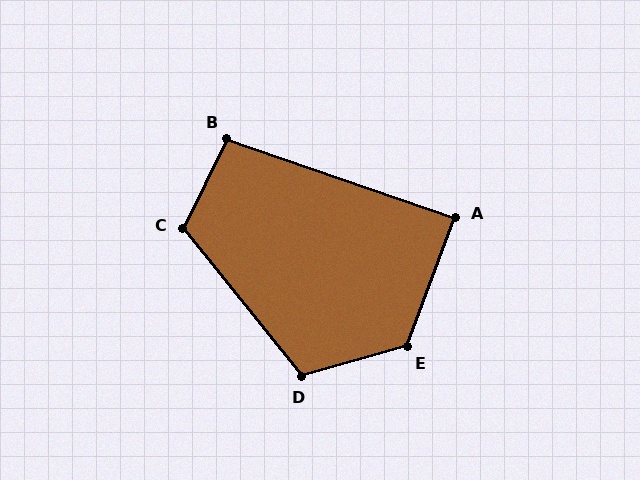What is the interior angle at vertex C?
Approximately 115 degrees (obtuse).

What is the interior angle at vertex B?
Approximately 97 degrees (obtuse).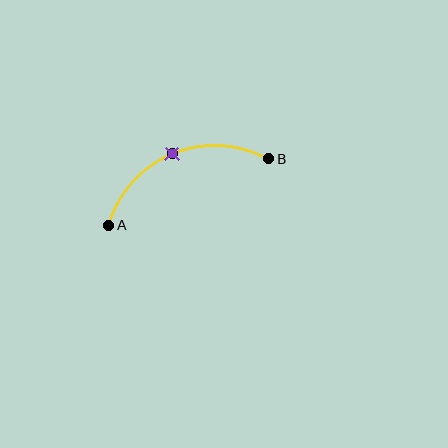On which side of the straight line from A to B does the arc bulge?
The arc bulges above the straight line connecting A and B.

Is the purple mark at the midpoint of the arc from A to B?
Yes. The purple mark lies on the arc at equal arc-length from both A and B — it is the arc midpoint.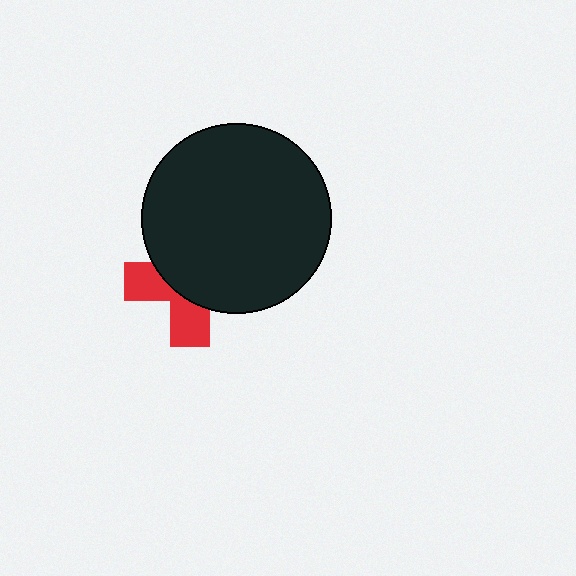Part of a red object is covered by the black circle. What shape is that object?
It is a cross.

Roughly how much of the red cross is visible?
A small part of it is visible (roughly 39%).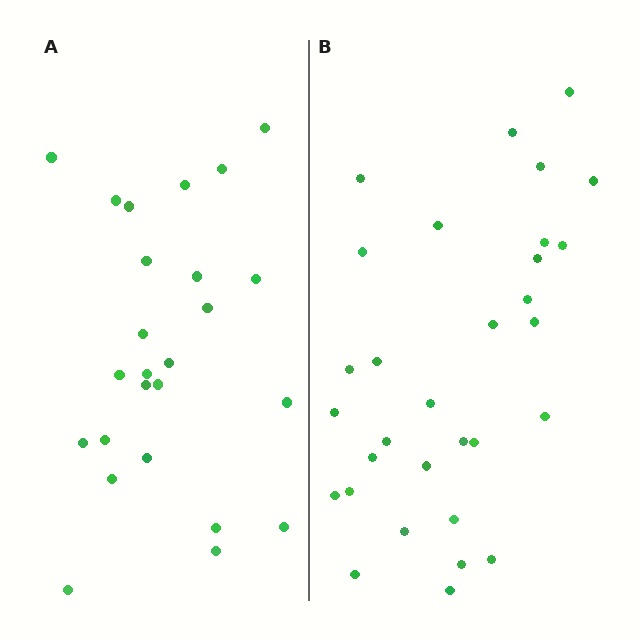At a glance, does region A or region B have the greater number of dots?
Region B (the right region) has more dots.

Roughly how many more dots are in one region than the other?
Region B has about 6 more dots than region A.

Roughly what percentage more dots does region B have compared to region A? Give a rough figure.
About 25% more.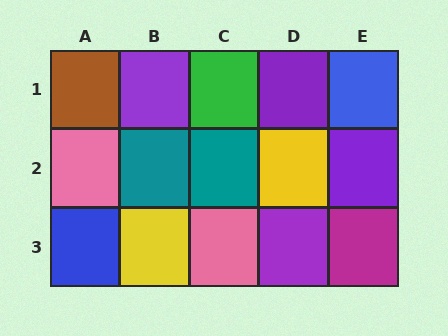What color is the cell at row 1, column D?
Purple.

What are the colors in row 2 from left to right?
Pink, teal, teal, yellow, purple.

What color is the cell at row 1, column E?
Blue.